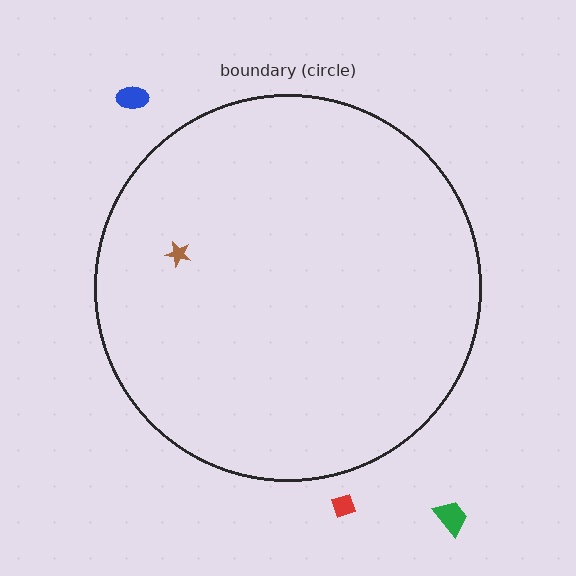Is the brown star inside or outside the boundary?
Inside.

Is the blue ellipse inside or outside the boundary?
Outside.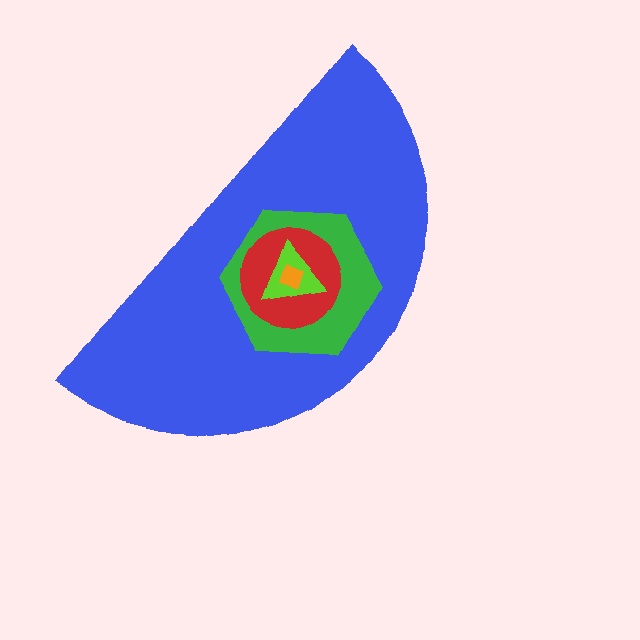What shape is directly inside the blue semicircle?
The green hexagon.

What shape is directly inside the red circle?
The lime triangle.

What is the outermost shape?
The blue semicircle.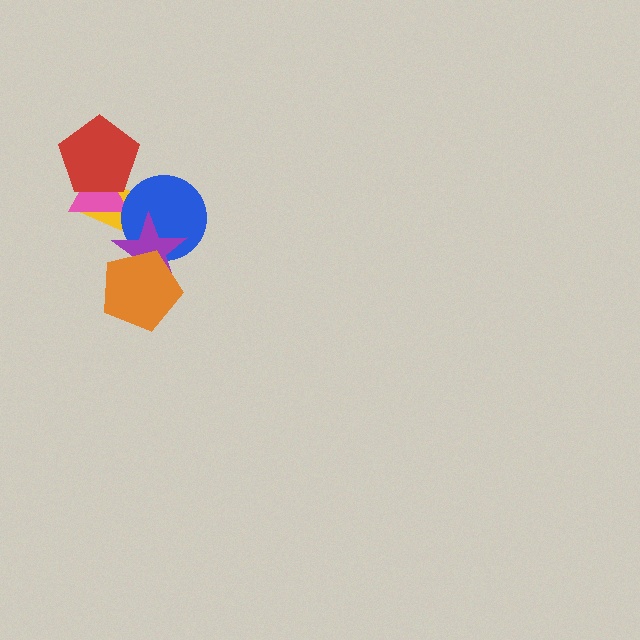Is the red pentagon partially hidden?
No, no other shape covers it.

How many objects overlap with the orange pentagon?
2 objects overlap with the orange pentagon.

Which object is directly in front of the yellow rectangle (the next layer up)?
The pink triangle is directly in front of the yellow rectangle.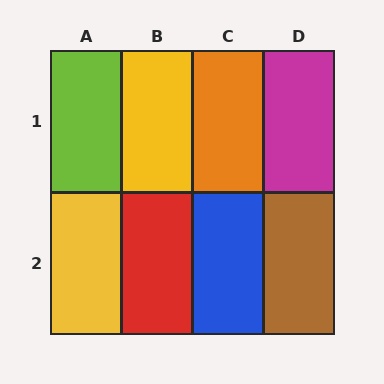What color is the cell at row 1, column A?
Lime.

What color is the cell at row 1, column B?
Yellow.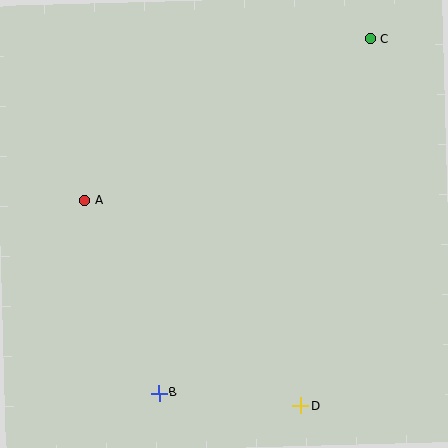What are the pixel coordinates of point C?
Point C is at (371, 39).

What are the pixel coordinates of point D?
Point D is at (301, 406).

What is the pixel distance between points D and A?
The distance between D and A is 297 pixels.